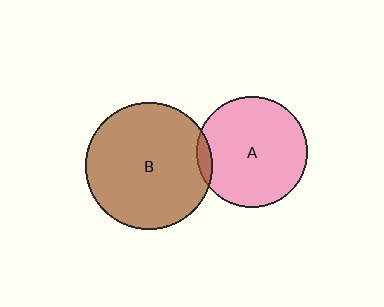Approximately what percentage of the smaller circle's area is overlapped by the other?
Approximately 5%.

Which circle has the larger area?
Circle B (brown).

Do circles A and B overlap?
Yes.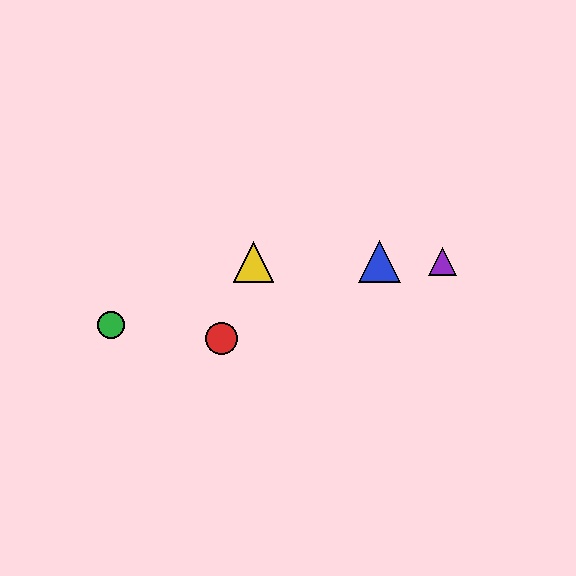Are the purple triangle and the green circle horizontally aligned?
No, the purple triangle is at y≈262 and the green circle is at y≈325.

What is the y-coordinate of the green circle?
The green circle is at y≈325.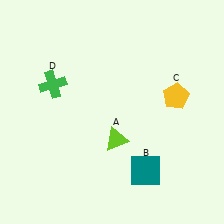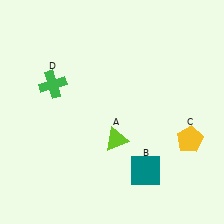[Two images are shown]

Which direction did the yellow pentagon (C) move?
The yellow pentagon (C) moved down.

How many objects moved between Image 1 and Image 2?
1 object moved between the two images.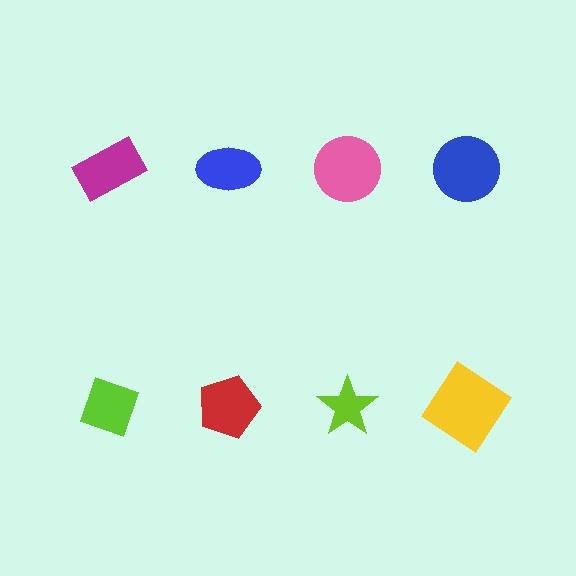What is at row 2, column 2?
A red pentagon.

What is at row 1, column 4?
A blue circle.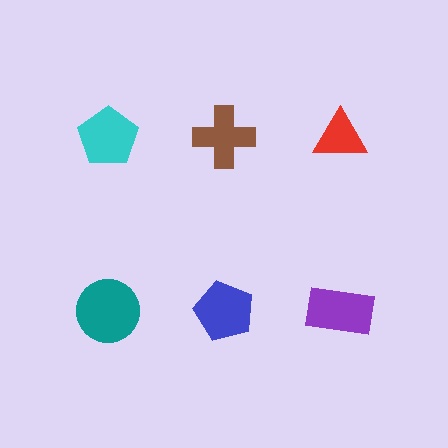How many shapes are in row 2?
3 shapes.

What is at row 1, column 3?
A red triangle.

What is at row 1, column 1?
A cyan pentagon.